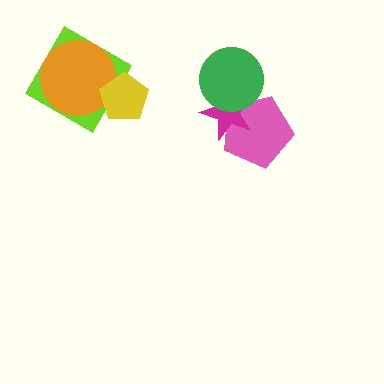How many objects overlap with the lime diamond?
2 objects overlap with the lime diamond.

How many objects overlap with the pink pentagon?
2 objects overlap with the pink pentagon.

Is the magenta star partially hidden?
Yes, it is partially covered by another shape.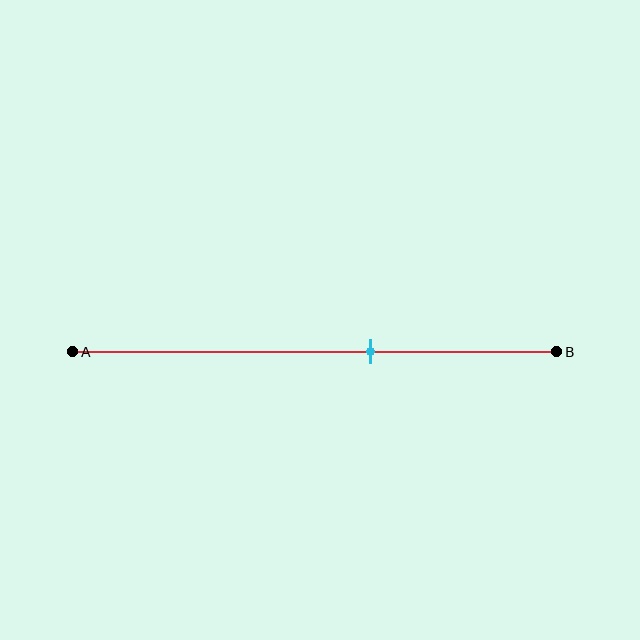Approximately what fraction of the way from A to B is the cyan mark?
The cyan mark is approximately 60% of the way from A to B.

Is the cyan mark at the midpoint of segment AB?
No, the mark is at about 60% from A, not at the 50% midpoint.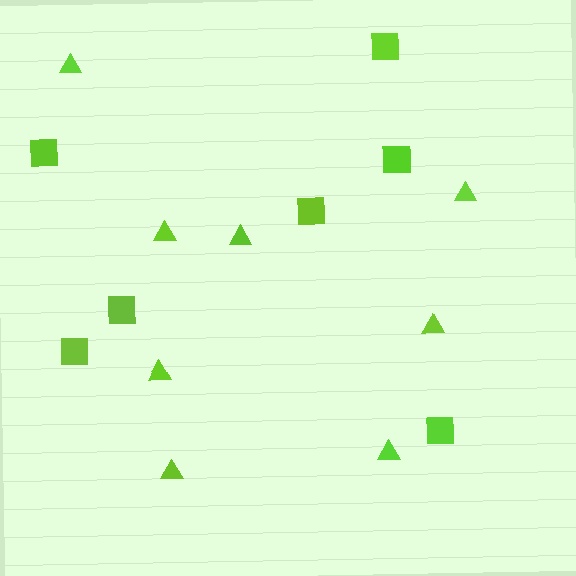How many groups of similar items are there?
There are 2 groups: one group of squares (7) and one group of triangles (8).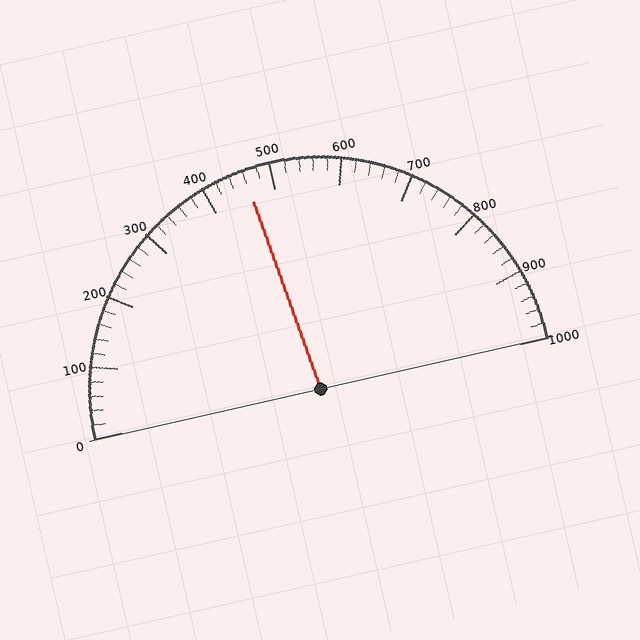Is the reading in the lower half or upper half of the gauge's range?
The reading is in the lower half of the range (0 to 1000).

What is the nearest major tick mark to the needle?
The nearest major tick mark is 500.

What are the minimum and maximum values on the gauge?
The gauge ranges from 0 to 1000.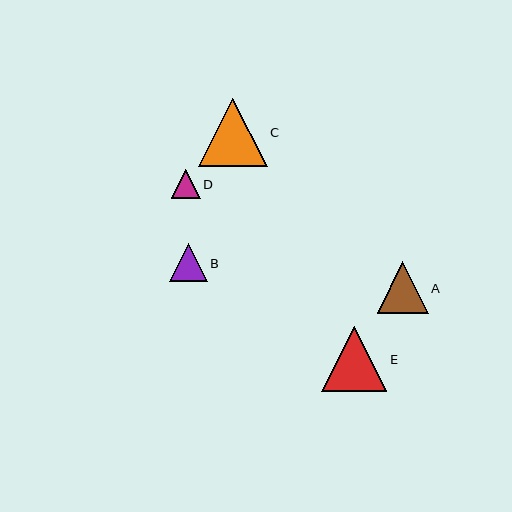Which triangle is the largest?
Triangle C is the largest with a size of approximately 69 pixels.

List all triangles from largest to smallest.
From largest to smallest: C, E, A, B, D.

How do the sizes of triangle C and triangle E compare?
Triangle C and triangle E are approximately the same size.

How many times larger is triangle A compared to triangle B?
Triangle A is approximately 1.4 times the size of triangle B.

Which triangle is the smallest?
Triangle D is the smallest with a size of approximately 29 pixels.